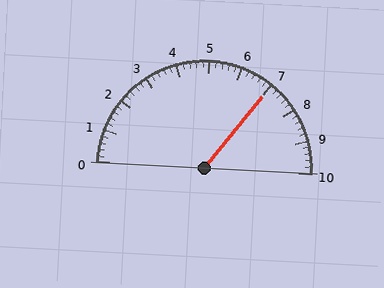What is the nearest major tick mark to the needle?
The nearest major tick mark is 7.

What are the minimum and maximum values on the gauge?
The gauge ranges from 0 to 10.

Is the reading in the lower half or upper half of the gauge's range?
The reading is in the upper half of the range (0 to 10).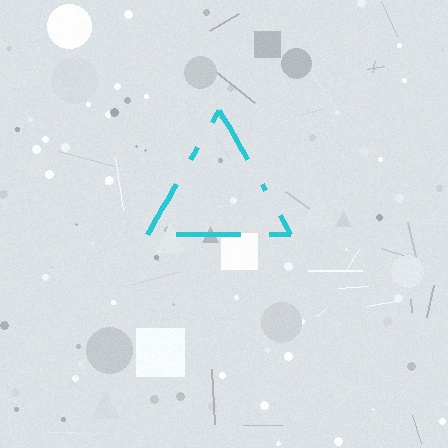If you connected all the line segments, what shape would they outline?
They would outline a triangle.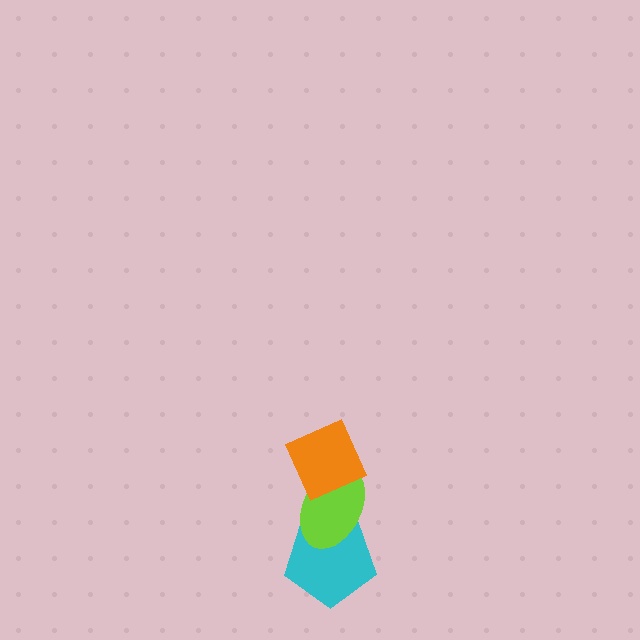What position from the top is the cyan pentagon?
The cyan pentagon is 3rd from the top.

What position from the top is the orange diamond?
The orange diamond is 1st from the top.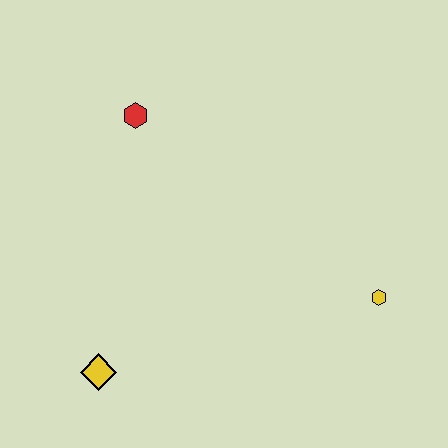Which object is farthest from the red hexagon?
The yellow hexagon is farthest from the red hexagon.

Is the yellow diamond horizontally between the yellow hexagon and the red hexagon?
No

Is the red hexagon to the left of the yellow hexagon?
Yes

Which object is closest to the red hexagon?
The yellow diamond is closest to the red hexagon.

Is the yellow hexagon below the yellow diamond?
No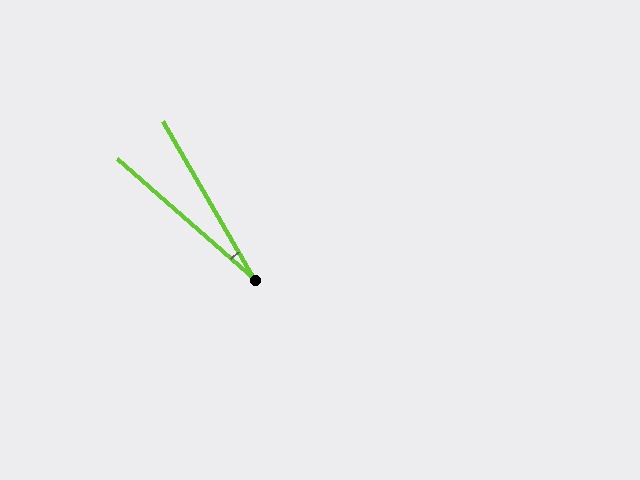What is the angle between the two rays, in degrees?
Approximately 19 degrees.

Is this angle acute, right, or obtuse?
It is acute.